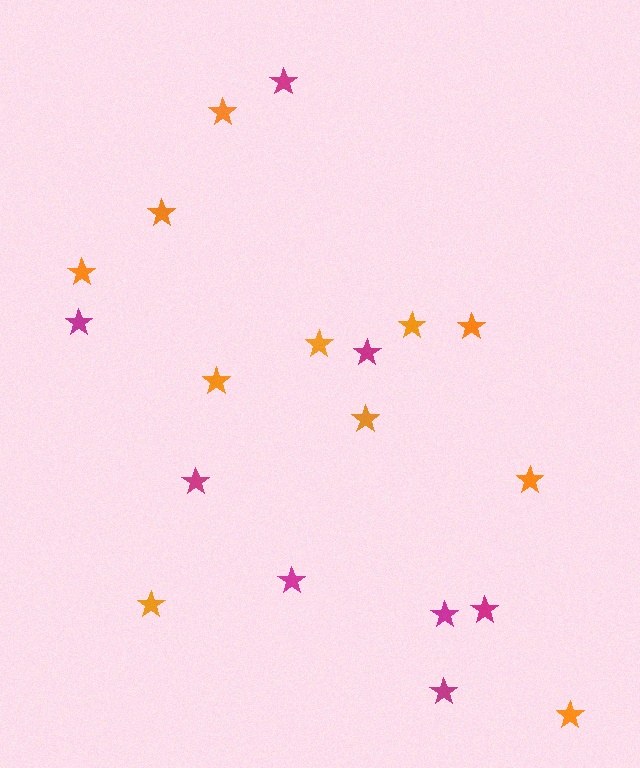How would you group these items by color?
There are 2 groups: one group of magenta stars (8) and one group of orange stars (11).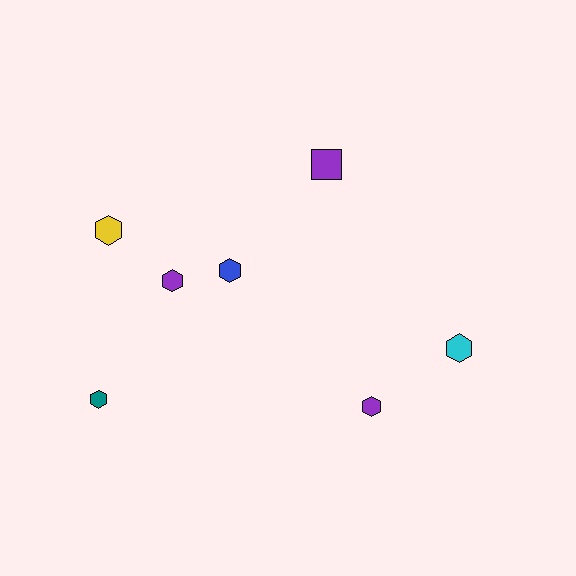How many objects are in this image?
There are 7 objects.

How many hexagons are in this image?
There are 6 hexagons.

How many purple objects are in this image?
There are 3 purple objects.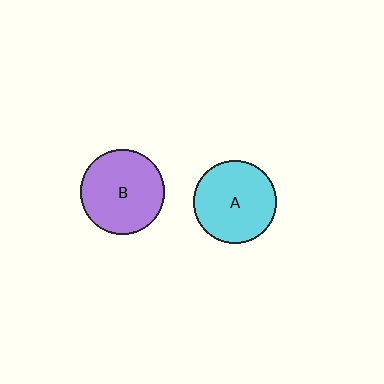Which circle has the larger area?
Circle B (purple).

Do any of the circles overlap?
No, none of the circles overlap.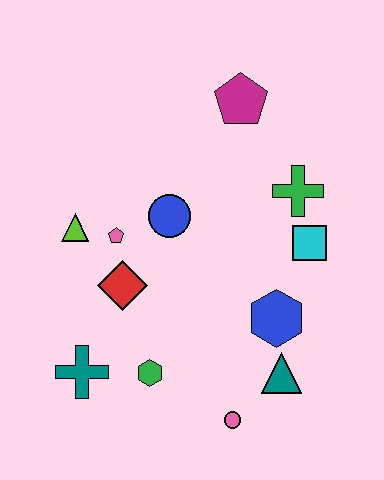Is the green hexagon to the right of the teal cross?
Yes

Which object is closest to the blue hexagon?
The teal triangle is closest to the blue hexagon.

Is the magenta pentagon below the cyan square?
No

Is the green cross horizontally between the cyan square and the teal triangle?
Yes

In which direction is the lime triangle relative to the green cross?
The lime triangle is to the left of the green cross.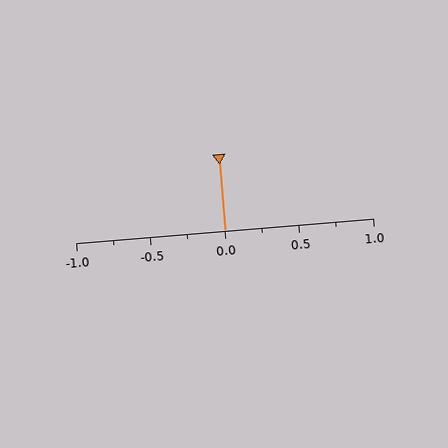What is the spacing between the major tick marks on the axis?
The major ticks are spaced 0.5 apart.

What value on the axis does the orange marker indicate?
The marker indicates approximately 0.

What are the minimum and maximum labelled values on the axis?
The axis runs from -1.0 to 1.0.